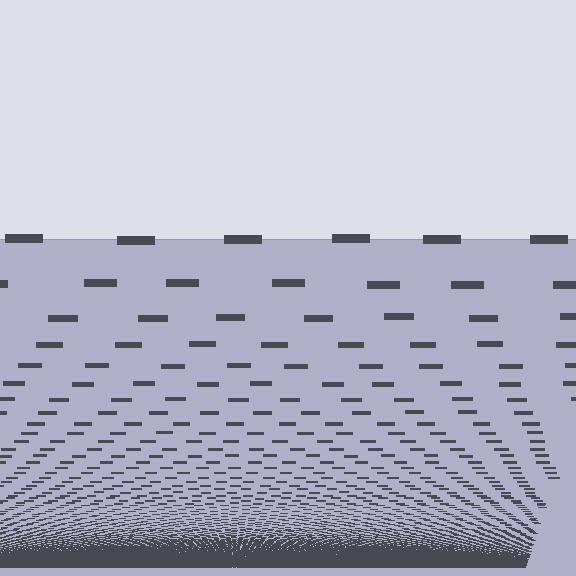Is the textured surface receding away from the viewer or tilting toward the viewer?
The surface appears to tilt toward the viewer. Texture elements get larger and sparser toward the top.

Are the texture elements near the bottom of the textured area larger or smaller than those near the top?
Smaller. The gradient is inverted — elements near the bottom are smaller and denser.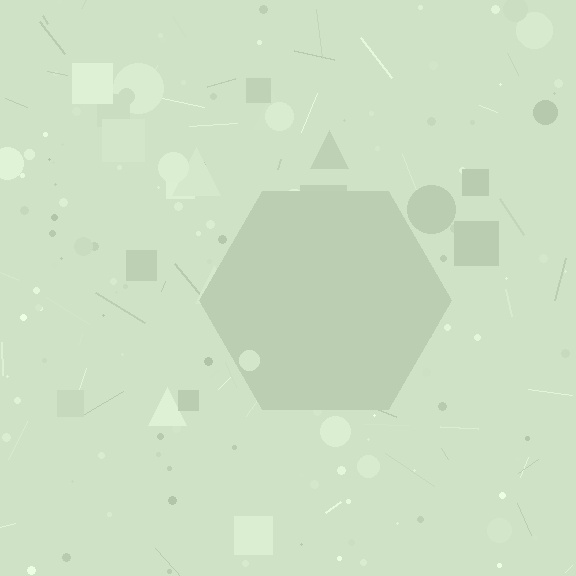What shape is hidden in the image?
A hexagon is hidden in the image.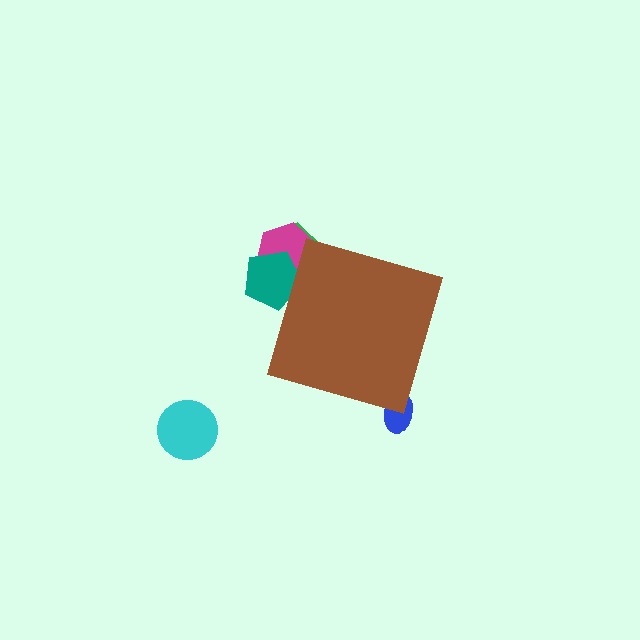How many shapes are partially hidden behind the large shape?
4 shapes are partially hidden.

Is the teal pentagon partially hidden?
Yes, the teal pentagon is partially hidden behind the brown diamond.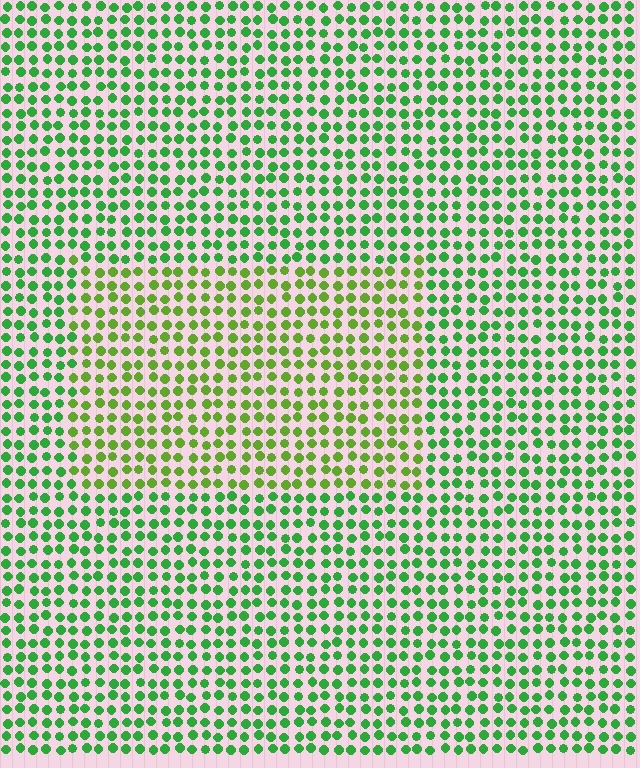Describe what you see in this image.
The image is filled with small green elements in a uniform arrangement. A rectangle-shaped region is visible where the elements are tinted to a slightly different hue, forming a subtle color boundary.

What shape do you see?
I see a rectangle.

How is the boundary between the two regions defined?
The boundary is defined purely by a slight shift in hue (about 32 degrees). Spacing, size, and orientation are identical on both sides.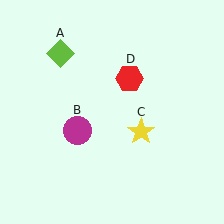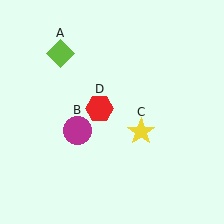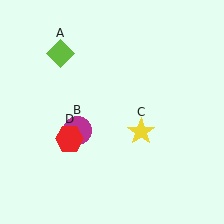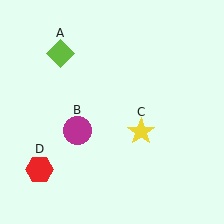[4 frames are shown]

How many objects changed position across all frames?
1 object changed position: red hexagon (object D).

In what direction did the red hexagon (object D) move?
The red hexagon (object D) moved down and to the left.